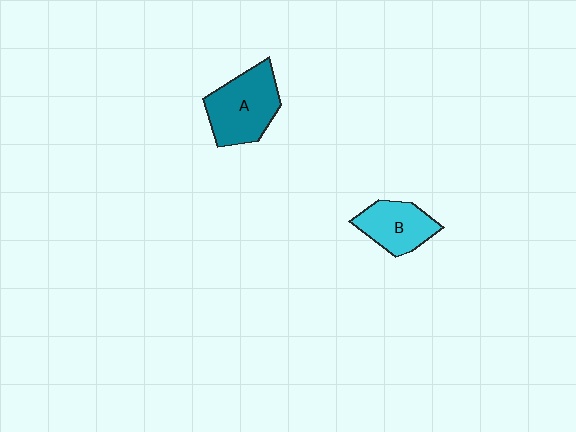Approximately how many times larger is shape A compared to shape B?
Approximately 1.4 times.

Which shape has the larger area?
Shape A (teal).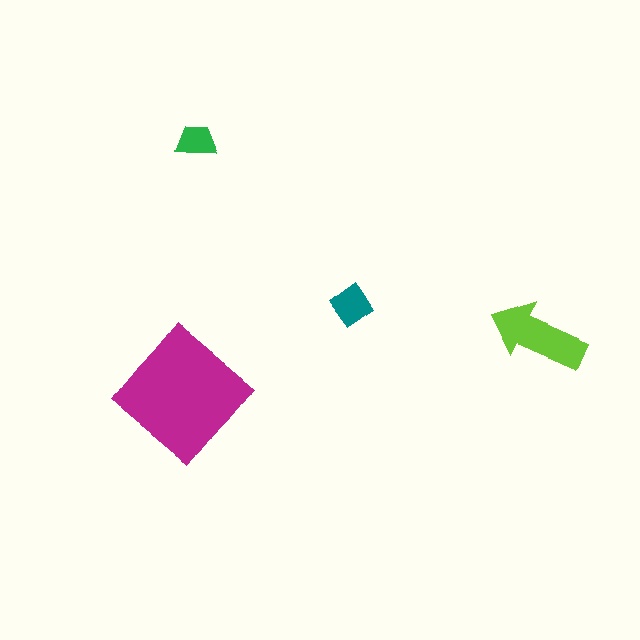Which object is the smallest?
The green trapezoid.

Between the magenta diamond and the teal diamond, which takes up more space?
The magenta diamond.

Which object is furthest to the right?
The lime arrow is rightmost.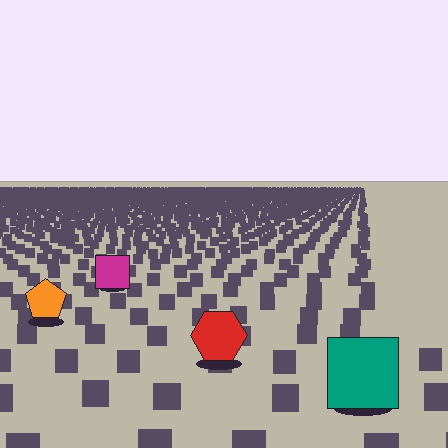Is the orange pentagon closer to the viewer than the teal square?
No. The teal square is closer — you can tell from the texture gradient: the ground texture is coarser near it.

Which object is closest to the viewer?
The teal square is closest. The texture marks near it are larger and more spread out.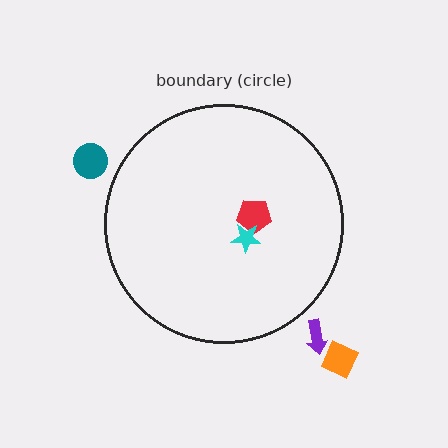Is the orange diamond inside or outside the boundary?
Outside.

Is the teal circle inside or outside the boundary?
Outside.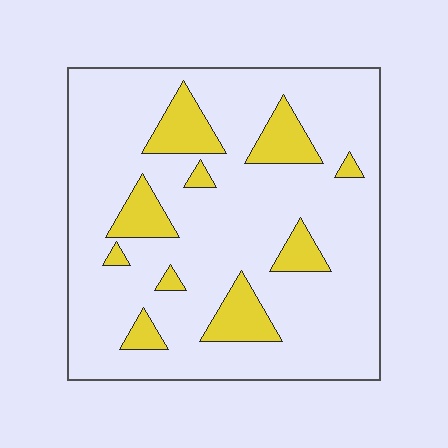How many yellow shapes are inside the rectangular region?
10.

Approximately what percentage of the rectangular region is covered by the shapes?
Approximately 15%.